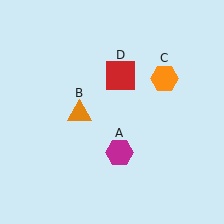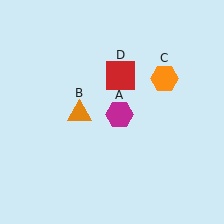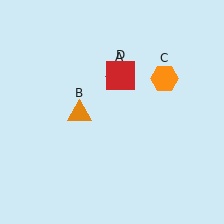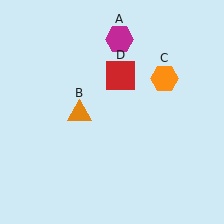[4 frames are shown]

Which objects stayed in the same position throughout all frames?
Orange triangle (object B) and orange hexagon (object C) and red square (object D) remained stationary.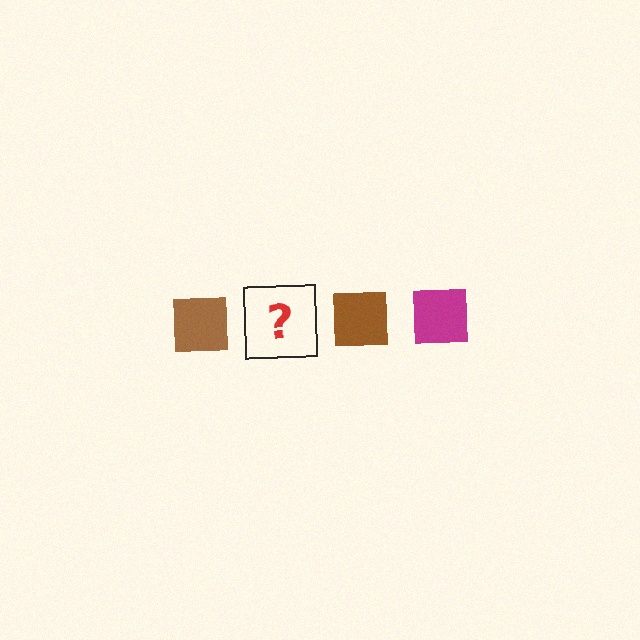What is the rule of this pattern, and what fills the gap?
The rule is that the pattern cycles through brown, magenta squares. The gap should be filled with a magenta square.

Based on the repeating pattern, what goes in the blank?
The blank should be a magenta square.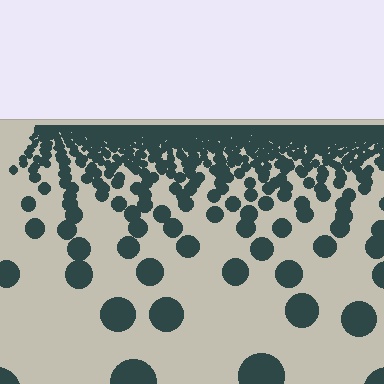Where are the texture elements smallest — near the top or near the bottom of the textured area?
Near the top.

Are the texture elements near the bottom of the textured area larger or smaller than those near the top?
Larger. Near the bottom, elements are closer to the viewer and appear at a bigger on-screen size.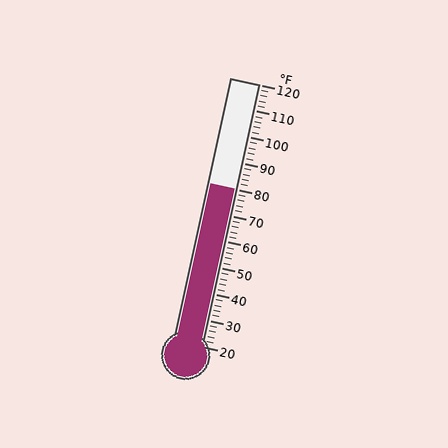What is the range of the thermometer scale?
The thermometer scale ranges from 20°F to 120°F.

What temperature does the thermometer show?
The thermometer shows approximately 80°F.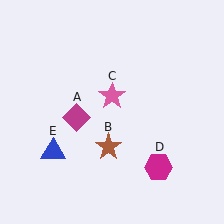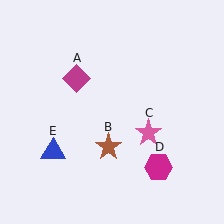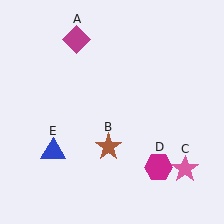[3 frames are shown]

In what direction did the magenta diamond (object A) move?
The magenta diamond (object A) moved up.